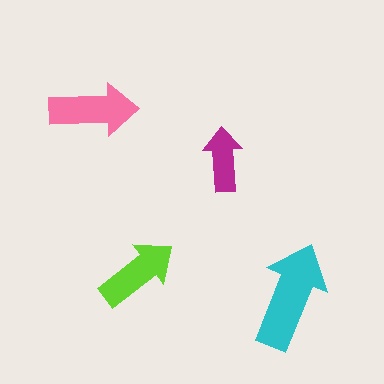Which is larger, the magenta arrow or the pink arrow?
The pink one.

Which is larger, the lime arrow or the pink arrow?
The pink one.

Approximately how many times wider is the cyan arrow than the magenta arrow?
About 1.5 times wider.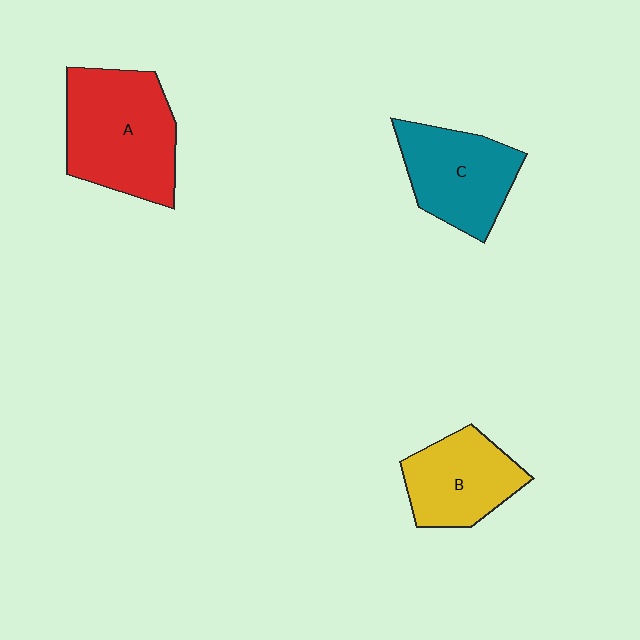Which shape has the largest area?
Shape A (red).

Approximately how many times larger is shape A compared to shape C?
Approximately 1.3 times.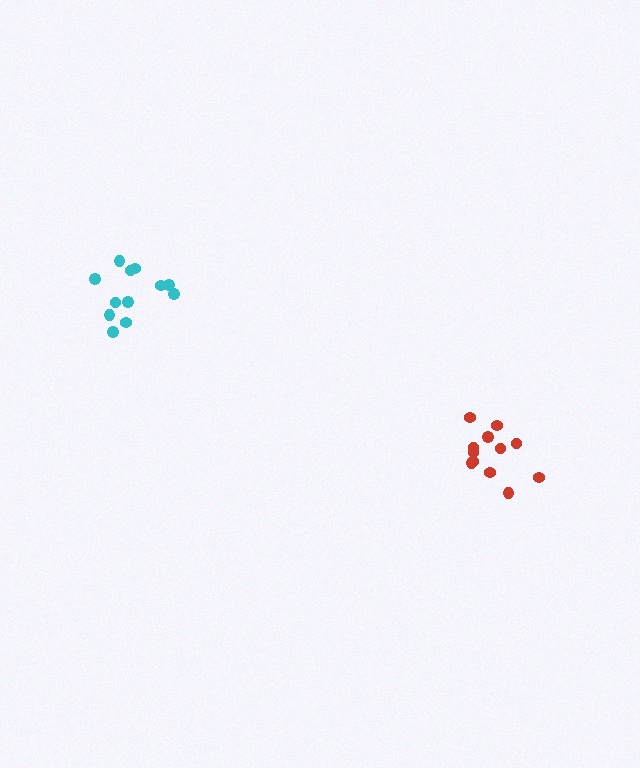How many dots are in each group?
Group 1: 12 dots, Group 2: 12 dots (24 total).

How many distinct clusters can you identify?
There are 2 distinct clusters.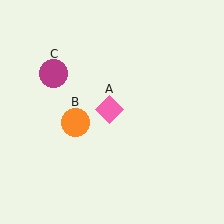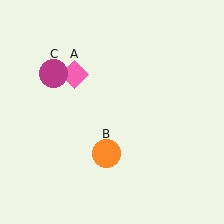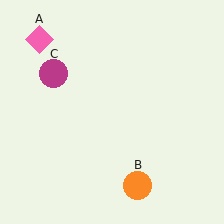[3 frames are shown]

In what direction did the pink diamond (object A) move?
The pink diamond (object A) moved up and to the left.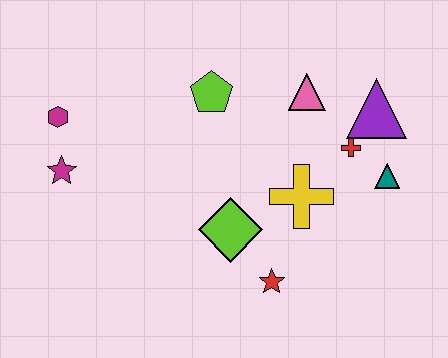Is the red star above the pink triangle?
No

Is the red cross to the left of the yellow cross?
No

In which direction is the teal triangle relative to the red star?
The teal triangle is to the right of the red star.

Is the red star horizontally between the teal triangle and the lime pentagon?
Yes